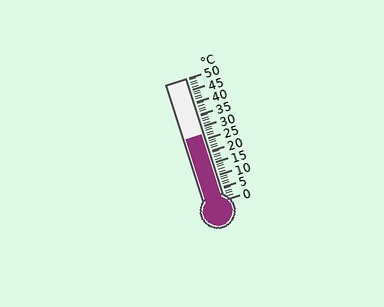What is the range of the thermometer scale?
The thermometer scale ranges from 0°C to 50°C.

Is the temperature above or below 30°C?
The temperature is below 30°C.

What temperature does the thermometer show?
The thermometer shows approximately 27°C.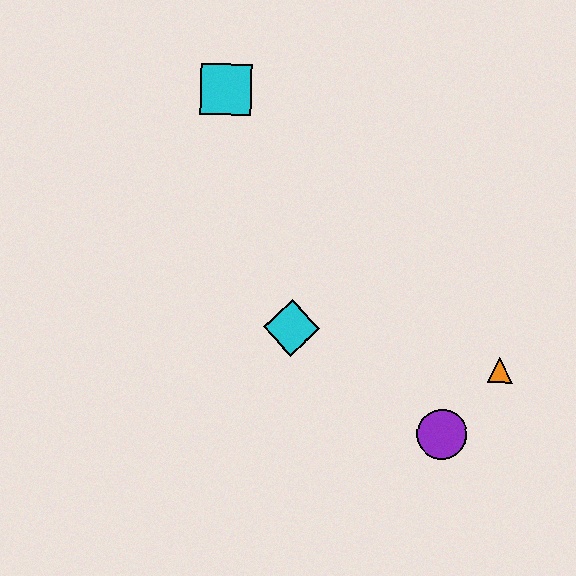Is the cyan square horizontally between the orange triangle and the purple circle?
No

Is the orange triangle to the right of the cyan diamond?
Yes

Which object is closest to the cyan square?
The cyan diamond is closest to the cyan square.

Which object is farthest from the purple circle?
The cyan square is farthest from the purple circle.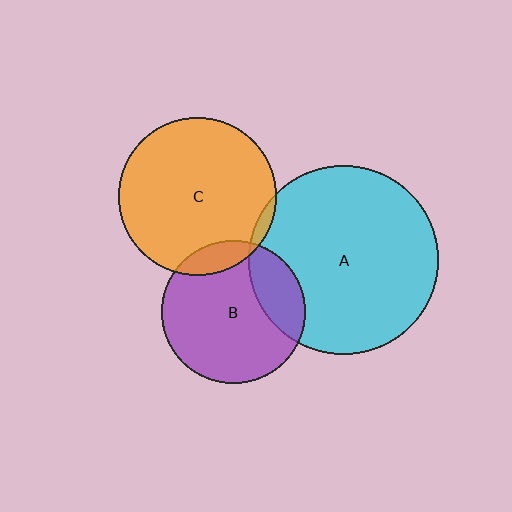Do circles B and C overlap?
Yes.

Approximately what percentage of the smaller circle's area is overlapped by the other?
Approximately 10%.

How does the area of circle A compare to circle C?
Approximately 1.4 times.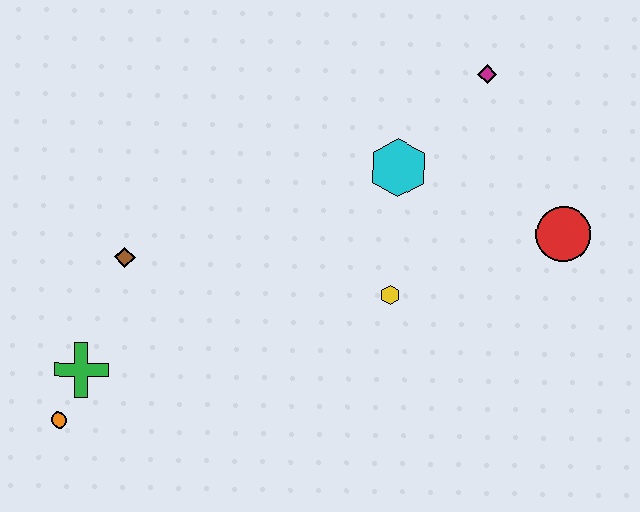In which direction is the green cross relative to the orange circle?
The green cross is above the orange circle.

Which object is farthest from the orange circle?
The magenta diamond is farthest from the orange circle.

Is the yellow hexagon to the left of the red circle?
Yes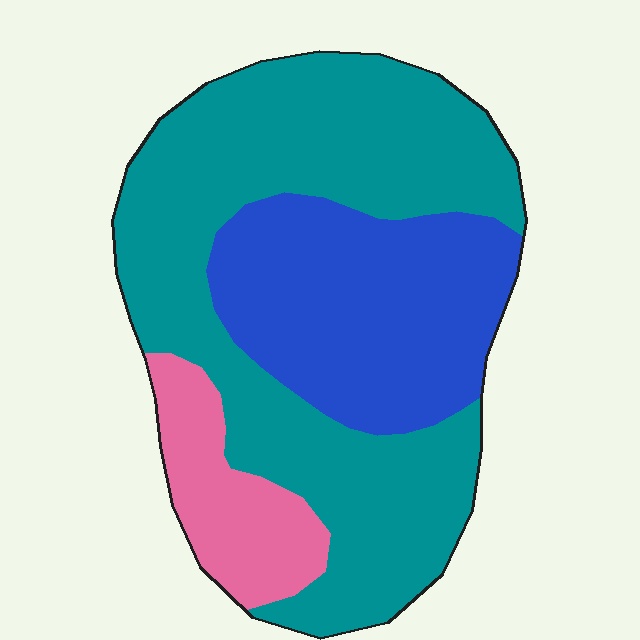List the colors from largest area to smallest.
From largest to smallest: teal, blue, pink.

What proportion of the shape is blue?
Blue takes up about one third (1/3) of the shape.